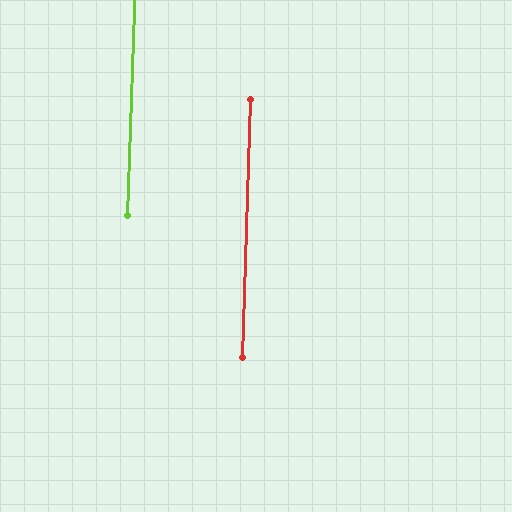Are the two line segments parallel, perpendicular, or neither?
Parallel — their directions differ by only 0.3°.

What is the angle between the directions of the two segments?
Approximately 0 degrees.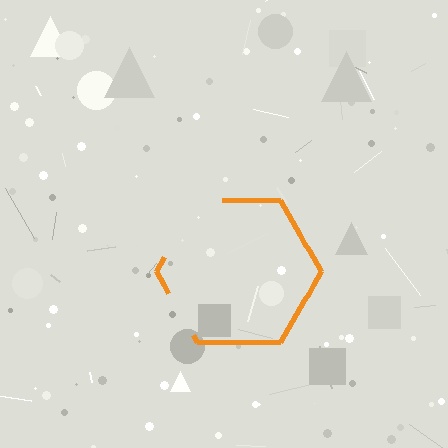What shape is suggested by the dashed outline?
The dashed outline suggests a hexagon.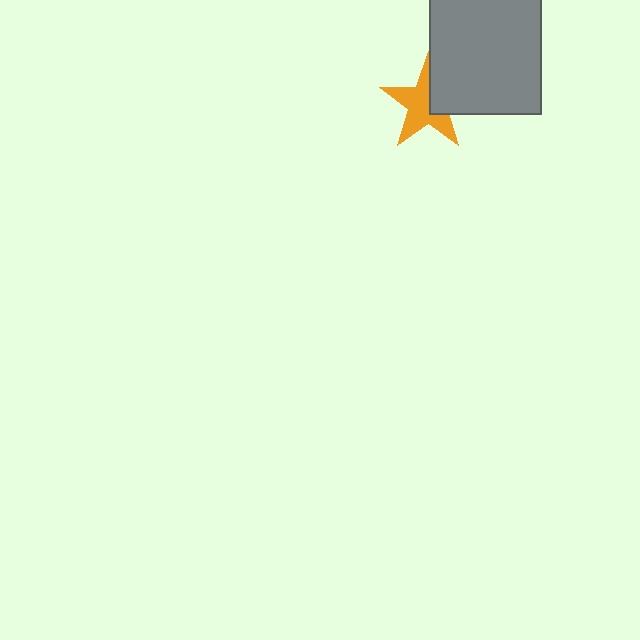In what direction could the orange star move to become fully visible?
The orange star could move toward the lower-left. That would shift it out from behind the gray rectangle entirely.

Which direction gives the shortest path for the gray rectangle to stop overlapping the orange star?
Moving toward the upper-right gives the shortest separation.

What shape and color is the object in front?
The object in front is a gray rectangle.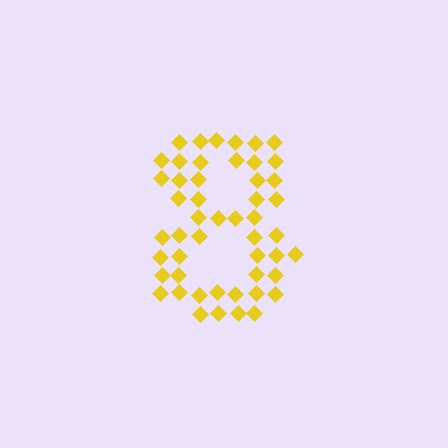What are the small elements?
The small elements are diamonds.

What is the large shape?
The large shape is the digit 8.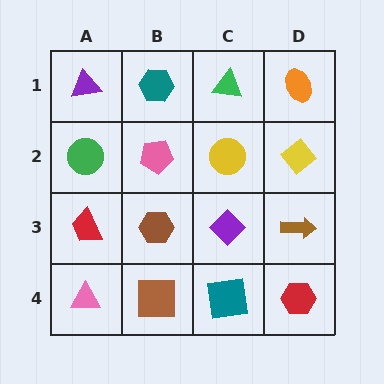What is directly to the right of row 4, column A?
A brown square.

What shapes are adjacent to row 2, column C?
A green triangle (row 1, column C), a purple diamond (row 3, column C), a pink pentagon (row 2, column B), a yellow diamond (row 2, column D).